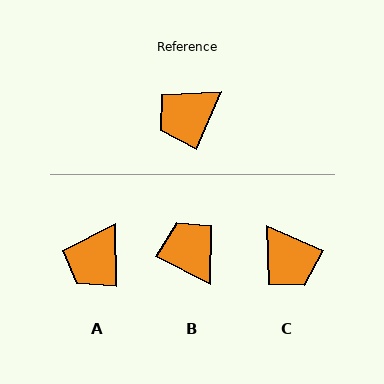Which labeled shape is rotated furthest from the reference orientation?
B, about 94 degrees away.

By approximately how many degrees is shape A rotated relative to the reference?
Approximately 24 degrees counter-clockwise.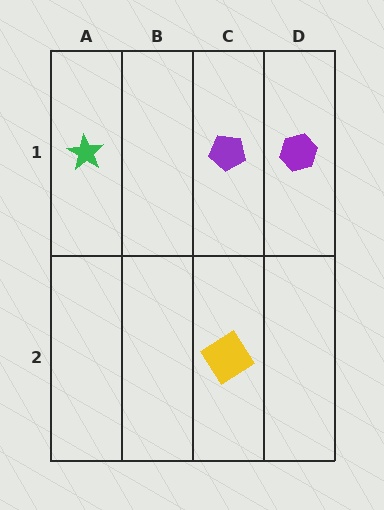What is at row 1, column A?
A green star.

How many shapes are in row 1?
3 shapes.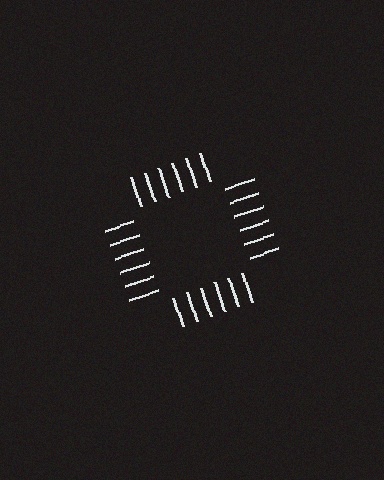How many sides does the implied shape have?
4 sides — the line-ends trace a square.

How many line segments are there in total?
24 — 6 along each of the 4 edges.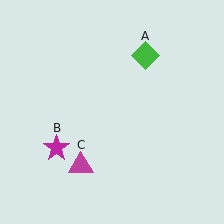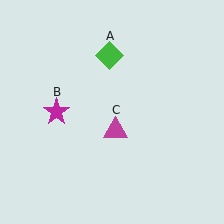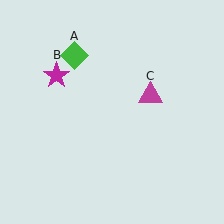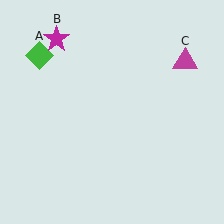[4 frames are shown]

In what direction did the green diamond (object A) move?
The green diamond (object A) moved left.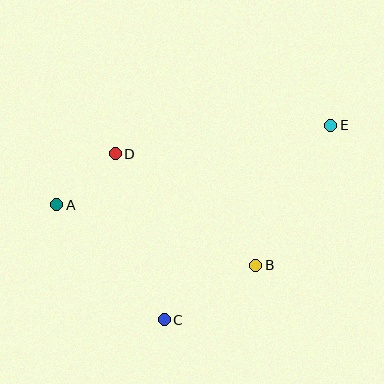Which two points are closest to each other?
Points A and D are closest to each other.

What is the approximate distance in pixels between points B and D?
The distance between B and D is approximately 180 pixels.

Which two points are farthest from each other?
Points A and E are farthest from each other.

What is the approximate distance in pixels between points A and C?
The distance between A and C is approximately 157 pixels.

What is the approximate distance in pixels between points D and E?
The distance between D and E is approximately 218 pixels.